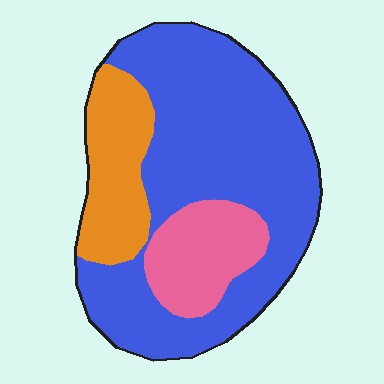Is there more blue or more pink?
Blue.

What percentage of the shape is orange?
Orange takes up about one fifth (1/5) of the shape.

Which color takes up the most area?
Blue, at roughly 65%.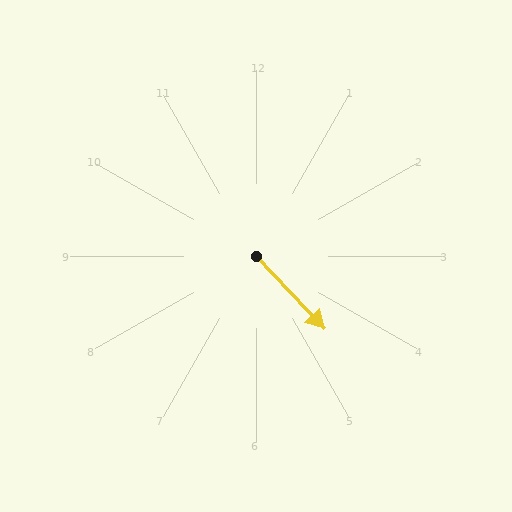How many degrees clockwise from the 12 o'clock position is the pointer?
Approximately 137 degrees.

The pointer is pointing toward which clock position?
Roughly 5 o'clock.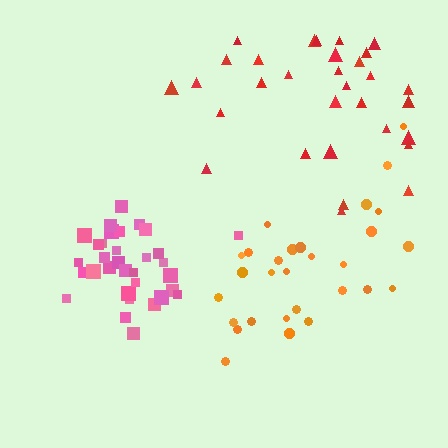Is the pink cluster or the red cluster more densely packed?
Pink.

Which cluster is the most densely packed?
Pink.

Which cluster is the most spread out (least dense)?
Red.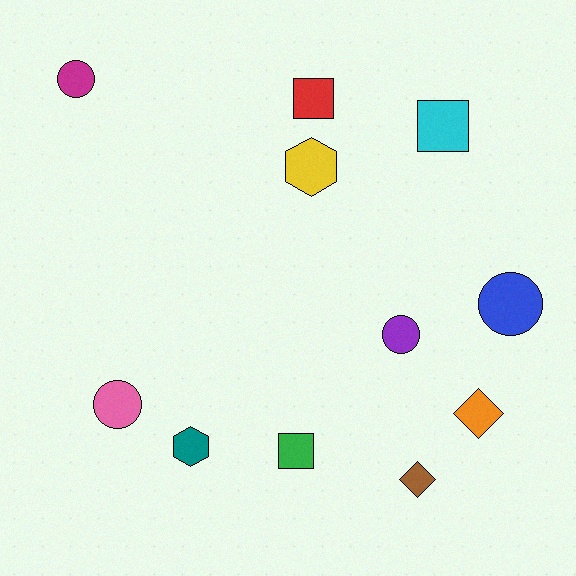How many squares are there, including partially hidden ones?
There are 3 squares.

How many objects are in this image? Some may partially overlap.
There are 11 objects.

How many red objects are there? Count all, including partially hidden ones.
There is 1 red object.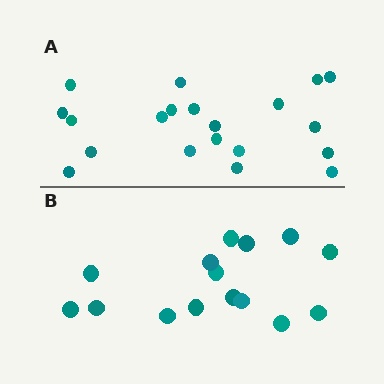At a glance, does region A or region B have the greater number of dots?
Region A (the top region) has more dots.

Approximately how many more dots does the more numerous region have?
Region A has about 5 more dots than region B.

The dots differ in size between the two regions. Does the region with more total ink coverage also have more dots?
No. Region B has more total ink coverage because its dots are larger, but region A actually contains more individual dots. Total area can be misleading — the number of items is what matters here.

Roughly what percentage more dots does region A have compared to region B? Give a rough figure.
About 35% more.